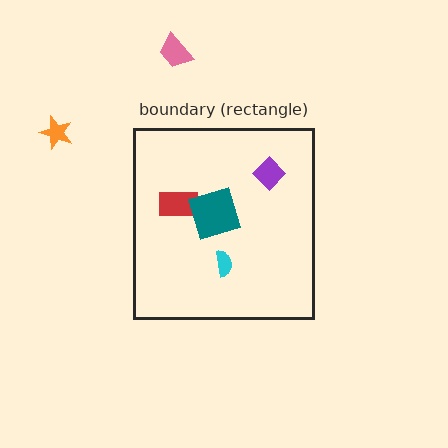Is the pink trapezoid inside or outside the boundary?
Outside.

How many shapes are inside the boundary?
4 inside, 2 outside.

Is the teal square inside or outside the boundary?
Inside.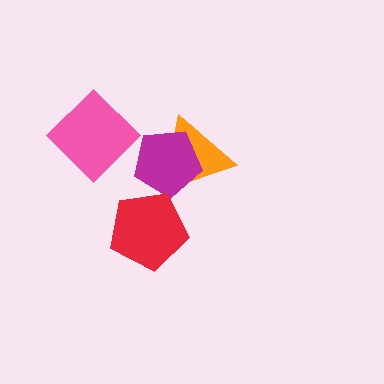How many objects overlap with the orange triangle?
1 object overlaps with the orange triangle.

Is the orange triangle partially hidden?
Yes, it is partially covered by another shape.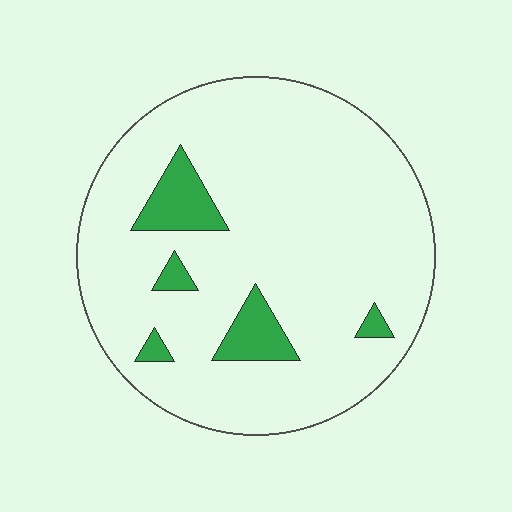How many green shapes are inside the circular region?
5.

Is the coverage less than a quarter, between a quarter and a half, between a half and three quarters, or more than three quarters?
Less than a quarter.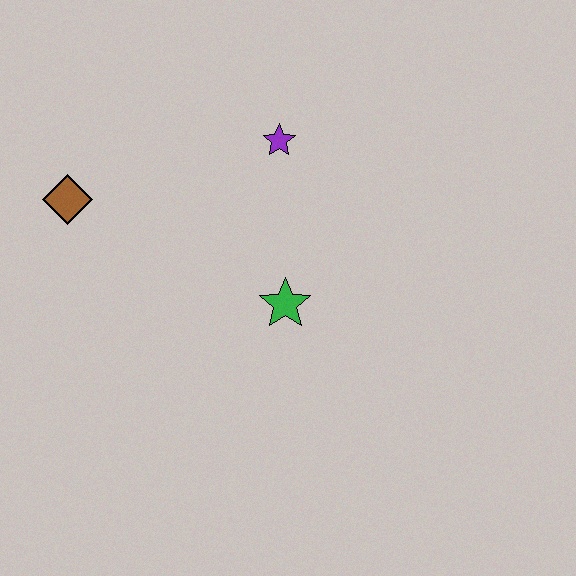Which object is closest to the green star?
The purple star is closest to the green star.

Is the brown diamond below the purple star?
Yes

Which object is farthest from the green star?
The brown diamond is farthest from the green star.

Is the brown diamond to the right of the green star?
No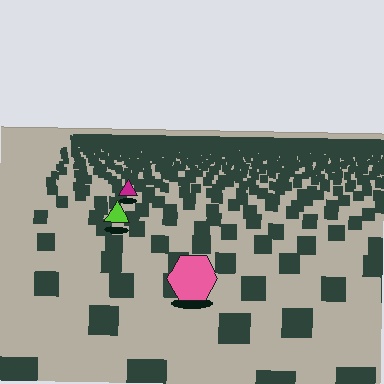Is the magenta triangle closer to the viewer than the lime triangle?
No. The lime triangle is closer — you can tell from the texture gradient: the ground texture is coarser near it.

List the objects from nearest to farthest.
From nearest to farthest: the pink hexagon, the lime triangle, the magenta triangle.